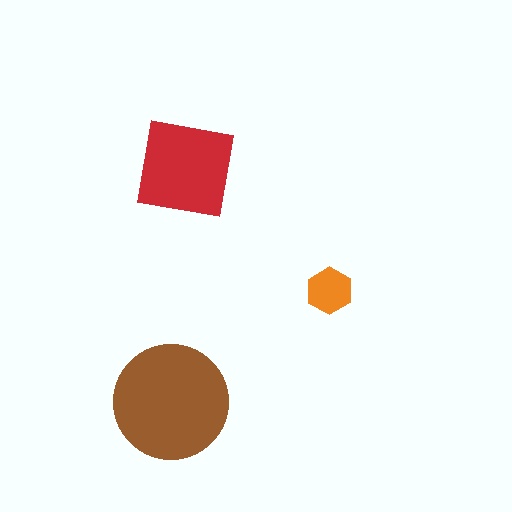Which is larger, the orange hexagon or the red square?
The red square.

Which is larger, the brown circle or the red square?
The brown circle.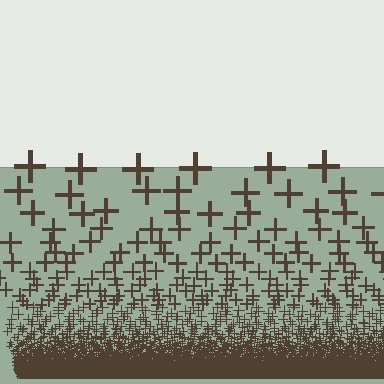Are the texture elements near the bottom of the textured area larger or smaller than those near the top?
Smaller. The gradient is inverted — elements near the bottom are smaller and denser.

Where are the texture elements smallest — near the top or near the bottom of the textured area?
Near the bottom.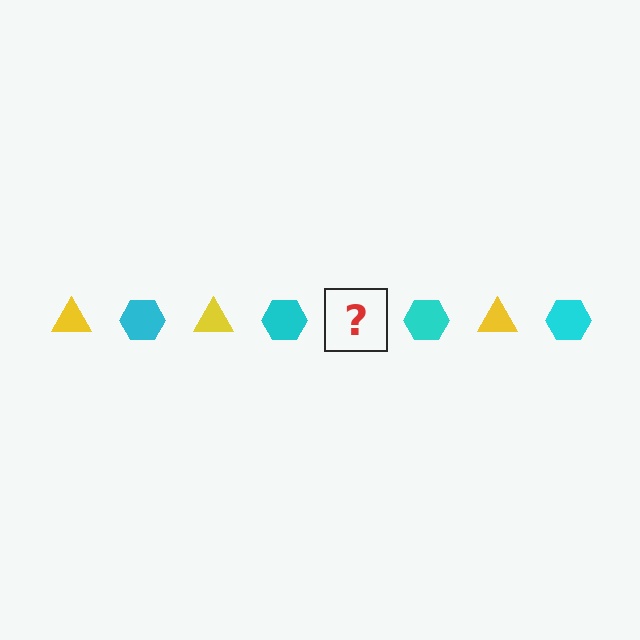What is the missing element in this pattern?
The missing element is a yellow triangle.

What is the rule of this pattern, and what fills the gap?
The rule is that the pattern alternates between yellow triangle and cyan hexagon. The gap should be filled with a yellow triangle.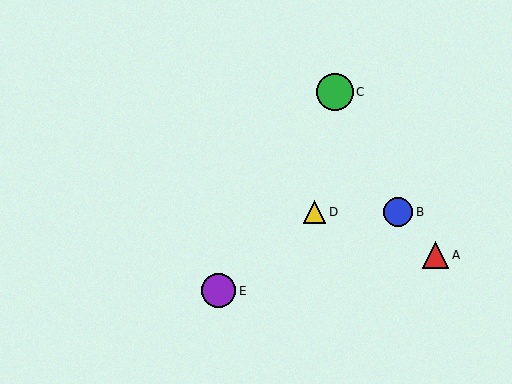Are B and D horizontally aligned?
Yes, both are at y≈212.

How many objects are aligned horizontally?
2 objects (B, D) are aligned horizontally.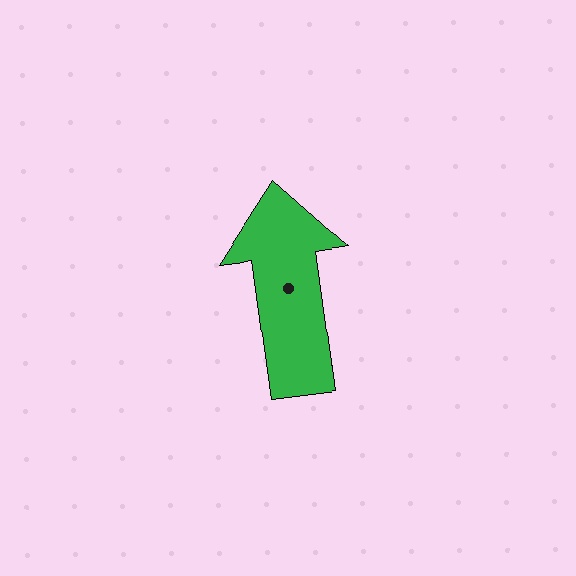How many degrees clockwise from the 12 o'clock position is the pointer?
Approximately 352 degrees.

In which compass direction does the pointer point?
North.